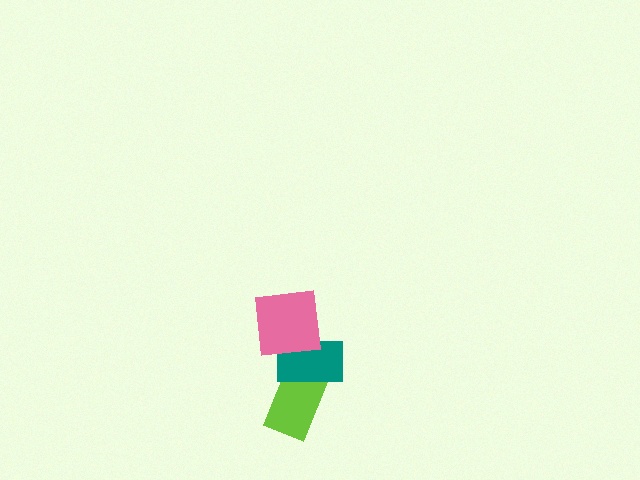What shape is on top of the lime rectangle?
The teal rectangle is on top of the lime rectangle.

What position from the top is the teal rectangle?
The teal rectangle is 2nd from the top.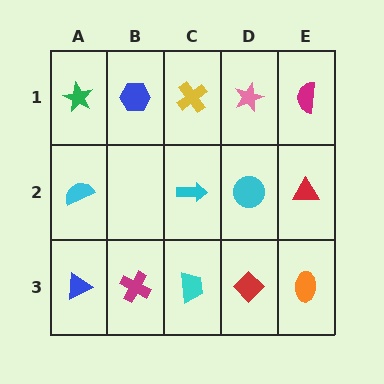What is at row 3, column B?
A magenta cross.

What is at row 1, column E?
A magenta semicircle.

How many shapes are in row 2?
4 shapes.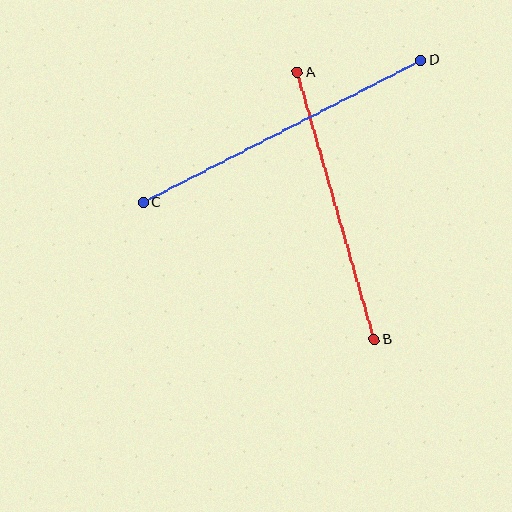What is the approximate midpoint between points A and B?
The midpoint is at approximately (336, 206) pixels.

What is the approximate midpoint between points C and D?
The midpoint is at approximately (282, 132) pixels.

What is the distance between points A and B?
The distance is approximately 278 pixels.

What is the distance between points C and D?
The distance is approximately 312 pixels.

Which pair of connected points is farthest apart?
Points C and D are farthest apart.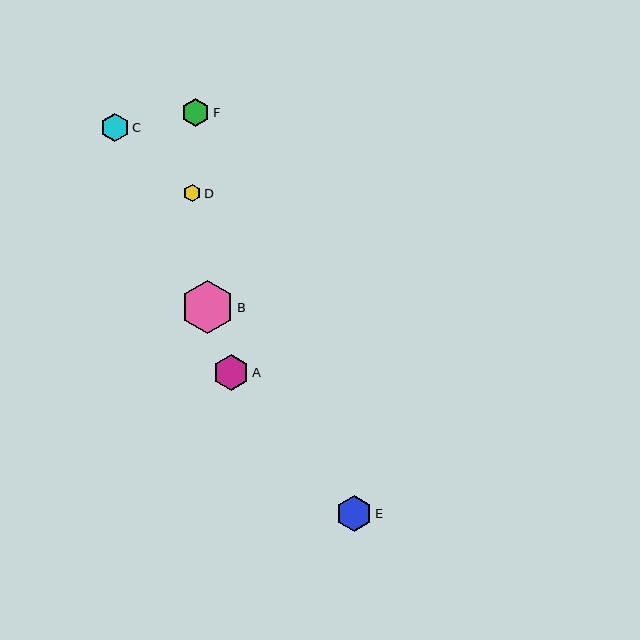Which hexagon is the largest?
Hexagon B is the largest with a size of approximately 53 pixels.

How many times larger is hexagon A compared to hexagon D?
Hexagon A is approximately 2.1 times the size of hexagon D.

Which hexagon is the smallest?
Hexagon D is the smallest with a size of approximately 17 pixels.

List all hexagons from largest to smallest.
From largest to smallest: B, A, E, C, F, D.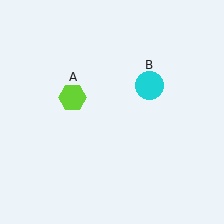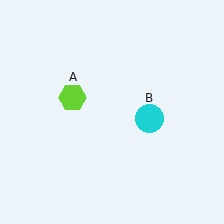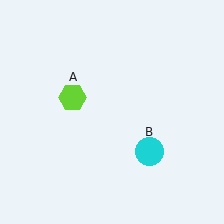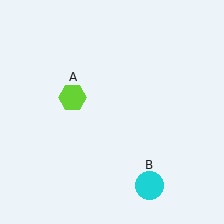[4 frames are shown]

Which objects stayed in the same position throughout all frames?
Lime hexagon (object A) remained stationary.